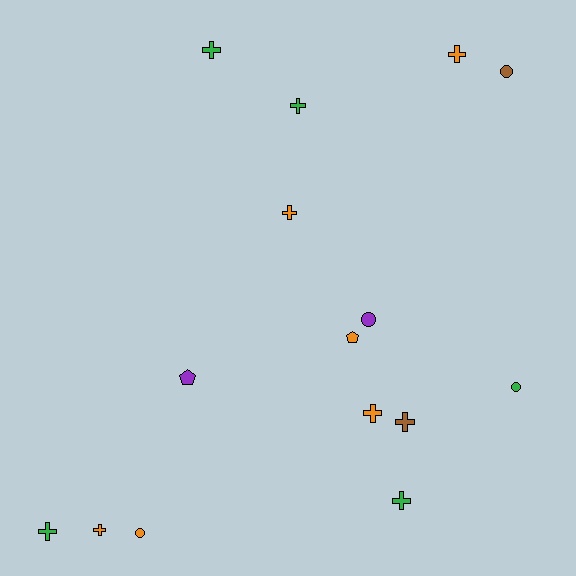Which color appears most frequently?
Orange, with 6 objects.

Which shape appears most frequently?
Cross, with 9 objects.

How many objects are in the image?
There are 15 objects.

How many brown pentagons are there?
There are no brown pentagons.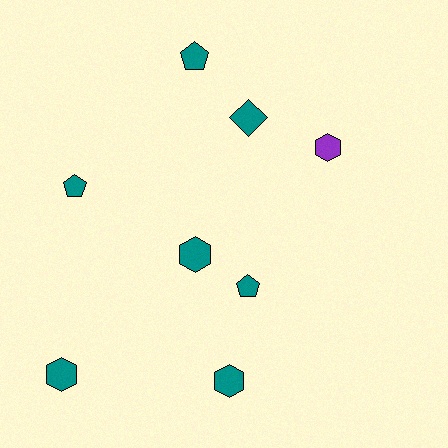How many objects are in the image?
There are 8 objects.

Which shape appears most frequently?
Hexagon, with 4 objects.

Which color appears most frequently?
Teal, with 7 objects.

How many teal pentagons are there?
There are 3 teal pentagons.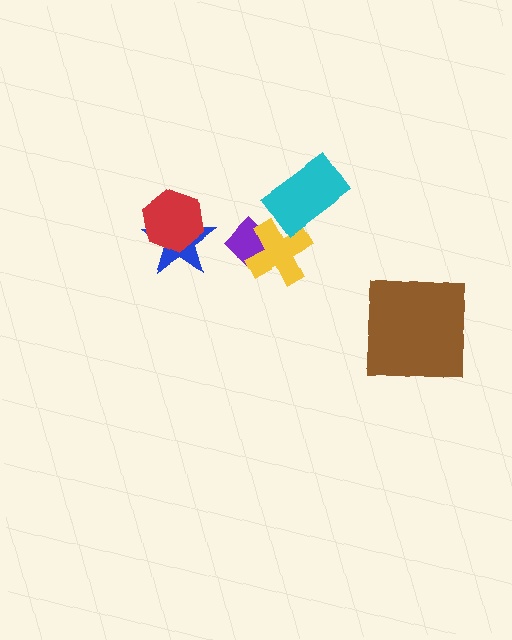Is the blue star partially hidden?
Yes, it is partially covered by another shape.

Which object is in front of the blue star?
The red hexagon is in front of the blue star.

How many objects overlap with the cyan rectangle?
1 object overlaps with the cyan rectangle.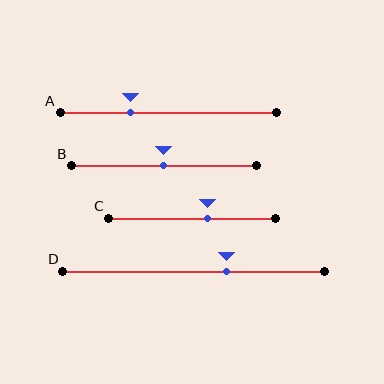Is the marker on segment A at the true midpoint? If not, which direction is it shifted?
No, the marker on segment A is shifted to the left by about 18% of the segment length.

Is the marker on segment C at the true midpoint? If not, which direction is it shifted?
No, the marker on segment C is shifted to the right by about 9% of the segment length.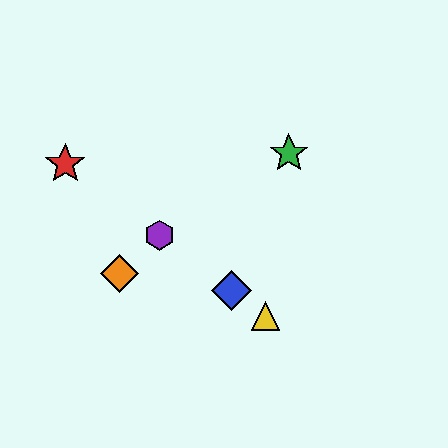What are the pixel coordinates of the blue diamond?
The blue diamond is at (232, 290).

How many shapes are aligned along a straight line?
4 shapes (the red star, the blue diamond, the yellow triangle, the purple hexagon) are aligned along a straight line.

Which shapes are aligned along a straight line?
The red star, the blue diamond, the yellow triangle, the purple hexagon are aligned along a straight line.